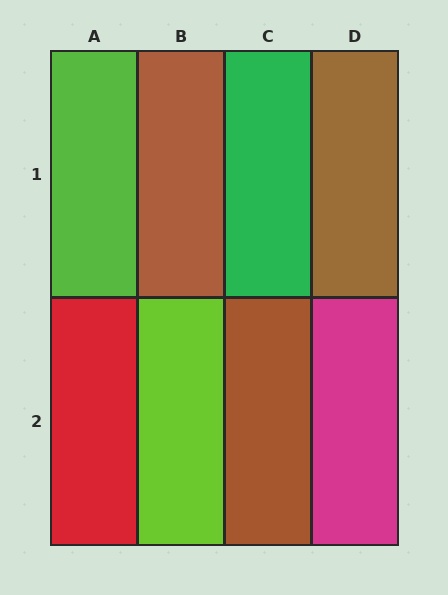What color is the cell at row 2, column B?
Lime.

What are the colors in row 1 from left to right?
Lime, brown, green, brown.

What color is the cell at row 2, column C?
Brown.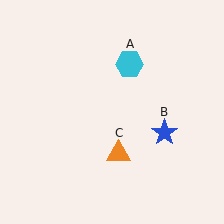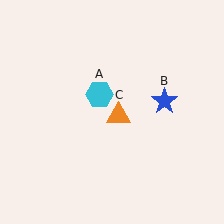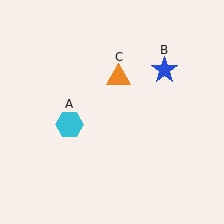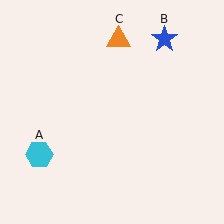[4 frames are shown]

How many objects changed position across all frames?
3 objects changed position: cyan hexagon (object A), blue star (object B), orange triangle (object C).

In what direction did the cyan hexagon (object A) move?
The cyan hexagon (object A) moved down and to the left.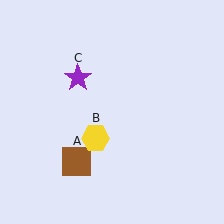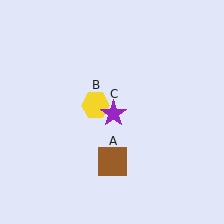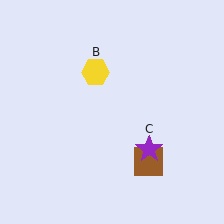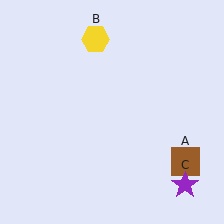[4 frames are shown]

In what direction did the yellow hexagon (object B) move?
The yellow hexagon (object B) moved up.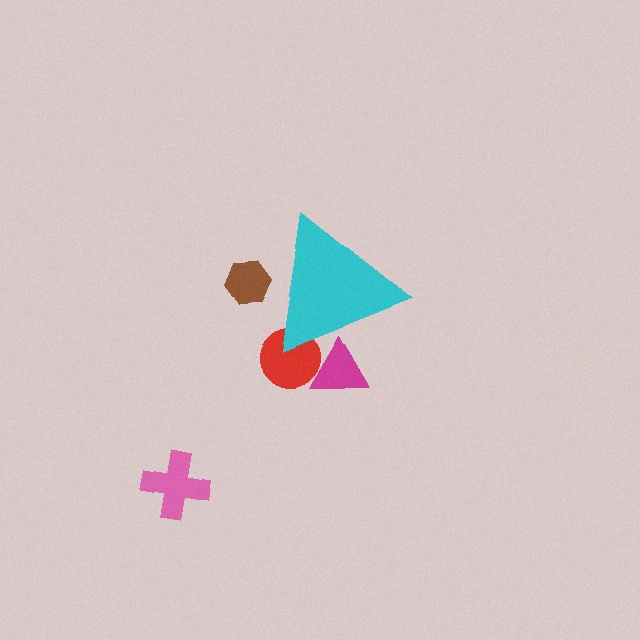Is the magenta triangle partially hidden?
Yes, the magenta triangle is partially hidden behind the cyan triangle.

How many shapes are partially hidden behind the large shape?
3 shapes are partially hidden.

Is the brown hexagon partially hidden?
Yes, the brown hexagon is partially hidden behind the cyan triangle.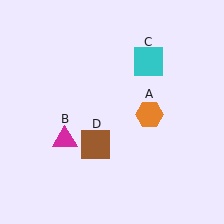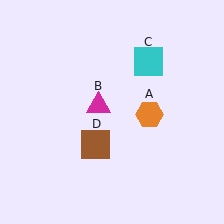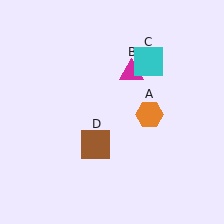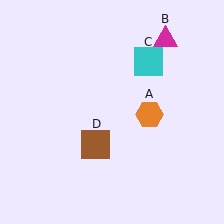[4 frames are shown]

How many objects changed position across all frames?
1 object changed position: magenta triangle (object B).